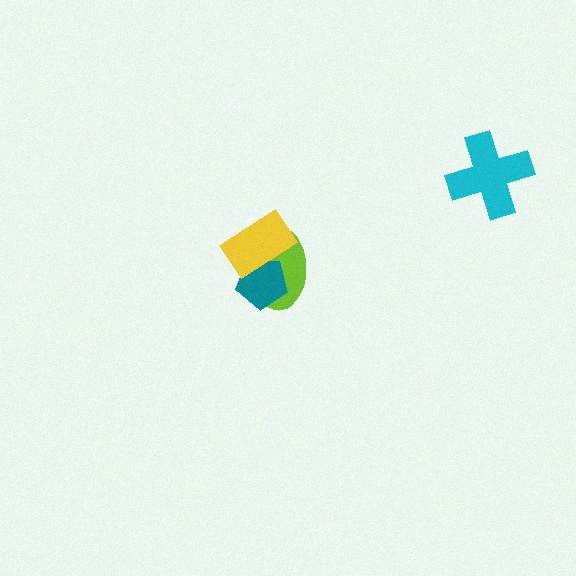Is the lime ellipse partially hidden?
Yes, it is partially covered by another shape.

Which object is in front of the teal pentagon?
The yellow rectangle is in front of the teal pentagon.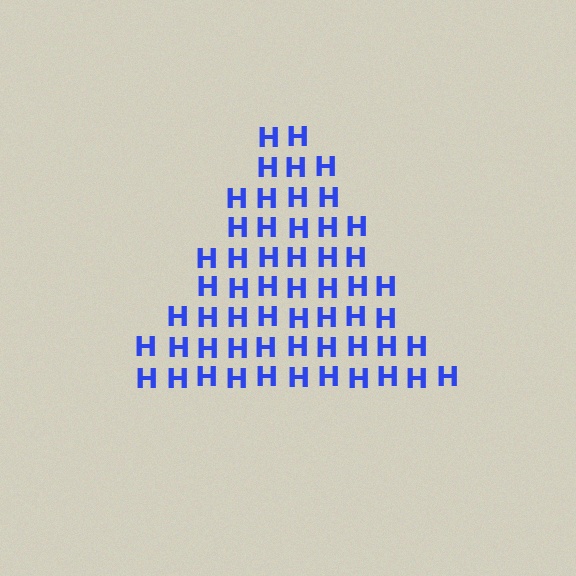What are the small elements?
The small elements are letter H's.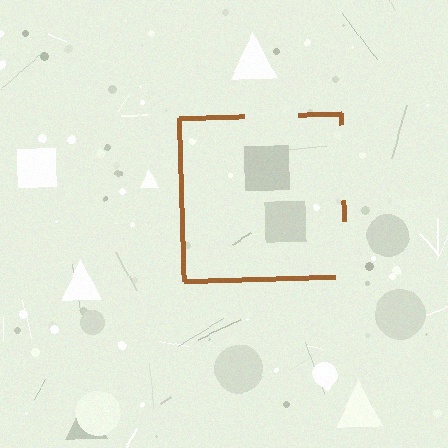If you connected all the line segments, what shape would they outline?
They would outline a square.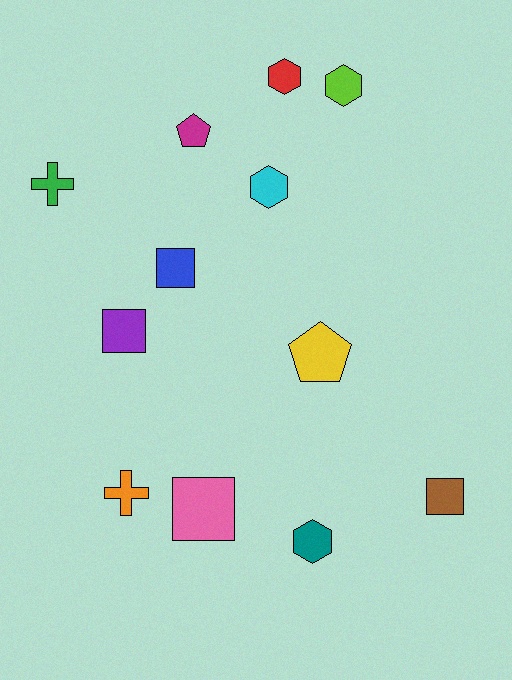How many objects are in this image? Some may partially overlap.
There are 12 objects.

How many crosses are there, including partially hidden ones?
There are 2 crosses.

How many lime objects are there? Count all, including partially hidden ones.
There is 1 lime object.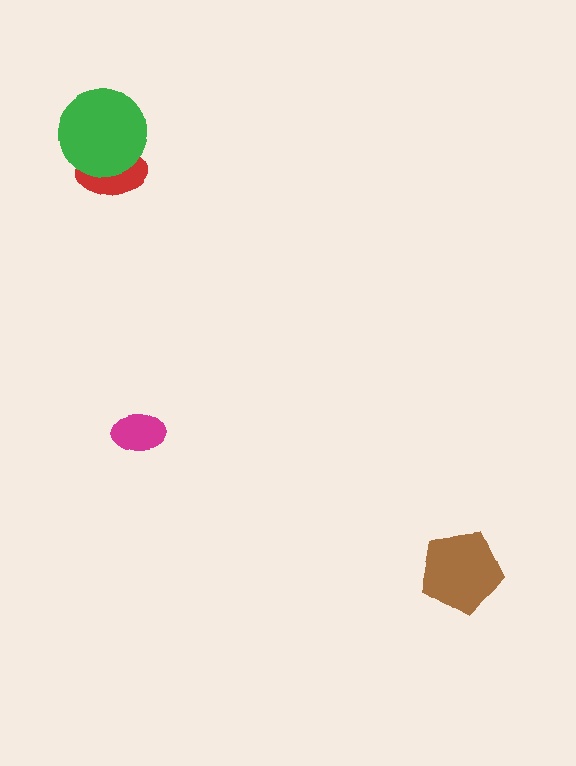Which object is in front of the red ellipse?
The green circle is in front of the red ellipse.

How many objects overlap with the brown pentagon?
0 objects overlap with the brown pentagon.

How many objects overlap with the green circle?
1 object overlaps with the green circle.